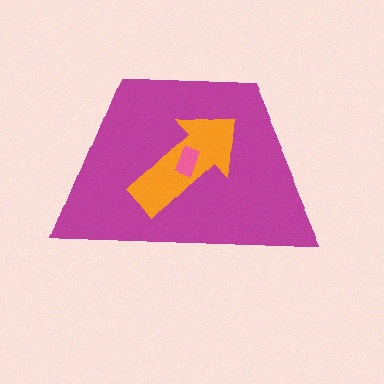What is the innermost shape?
The pink rectangle.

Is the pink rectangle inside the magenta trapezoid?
Yes.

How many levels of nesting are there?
3.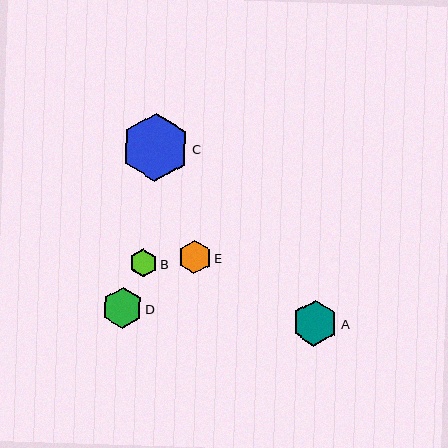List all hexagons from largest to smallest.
From largest to smallest: C, A, D, E, B.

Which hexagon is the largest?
Hexagon C is the largest with a size of approximately 68 pixels.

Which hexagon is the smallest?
Hexagon B is the smallest with a size of approximately 27 pixels.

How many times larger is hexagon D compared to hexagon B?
Hexagon D is approximately 1.5 times the size of hexagon B.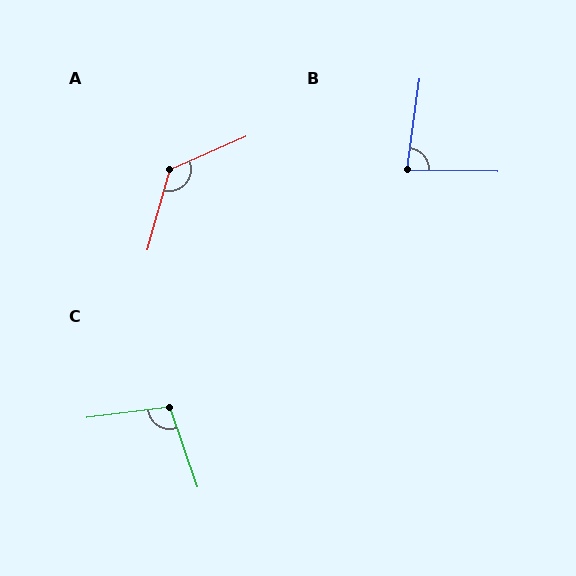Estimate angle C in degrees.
Approximately 102 degrees.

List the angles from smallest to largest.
B (84°), C (102°), A (129°).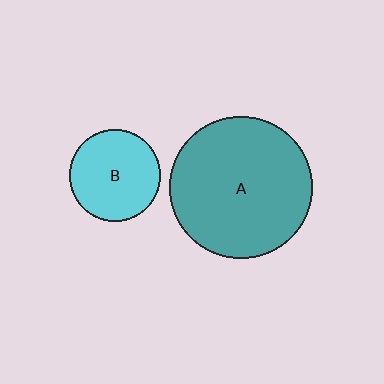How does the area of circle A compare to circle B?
Approximately 2.4 times.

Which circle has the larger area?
Circle A (teal).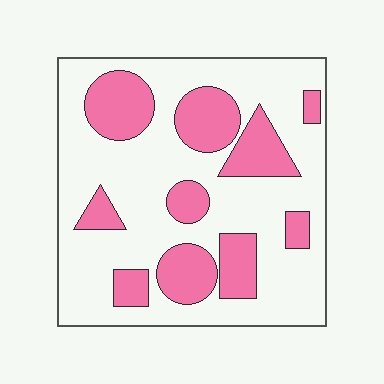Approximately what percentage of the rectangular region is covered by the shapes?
Approximately 30%.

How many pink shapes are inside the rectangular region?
10.